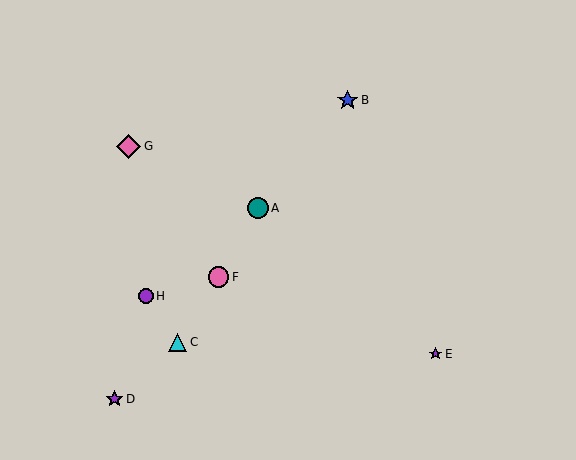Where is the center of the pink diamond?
The center of the pink diamond is at (129, 146).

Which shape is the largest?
The pink diamond (labeled G) is the largest.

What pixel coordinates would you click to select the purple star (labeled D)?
Click at (115, 399) to select the purple star D.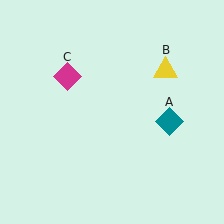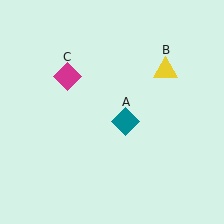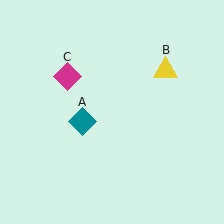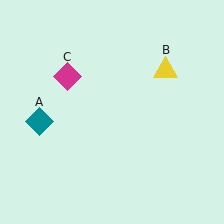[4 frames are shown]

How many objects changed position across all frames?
1 object changed position: teal diamond (object A).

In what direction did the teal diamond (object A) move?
The teal diamond (object A) moved left.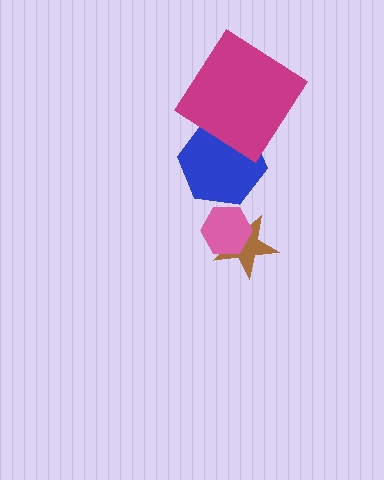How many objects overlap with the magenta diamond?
1 object overlaps with the magenta diamond.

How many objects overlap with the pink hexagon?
1 object overlaps with the pink hexagon.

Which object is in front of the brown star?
The pink hexagon is in front of the brown star.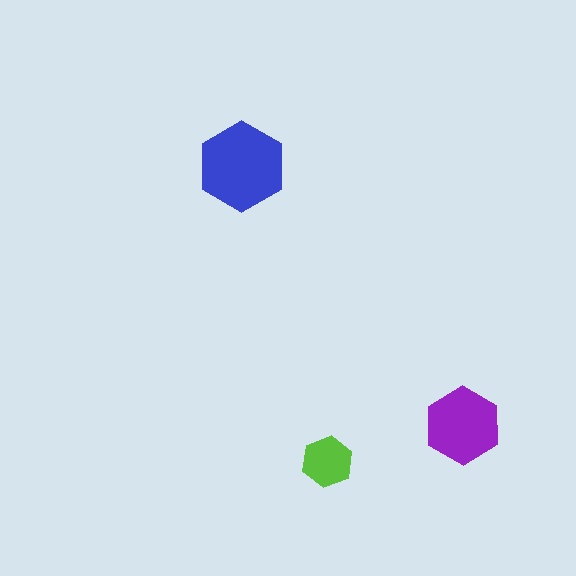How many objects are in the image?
There are 3 objects in the image.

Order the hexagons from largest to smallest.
the blue one, the purple one, the lime one.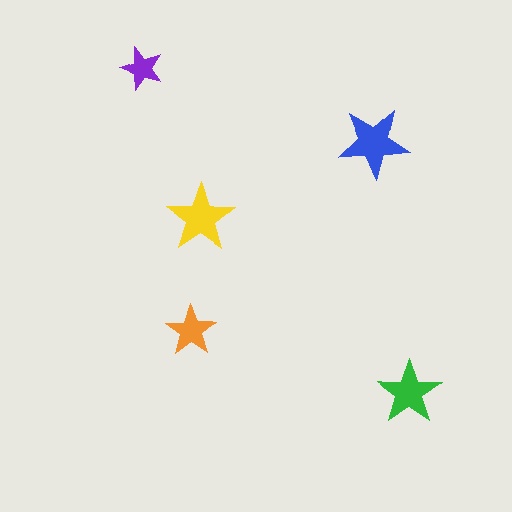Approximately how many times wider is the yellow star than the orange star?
About 1.5 times wider.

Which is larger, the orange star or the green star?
The green one.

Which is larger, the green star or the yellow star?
The yellow one.